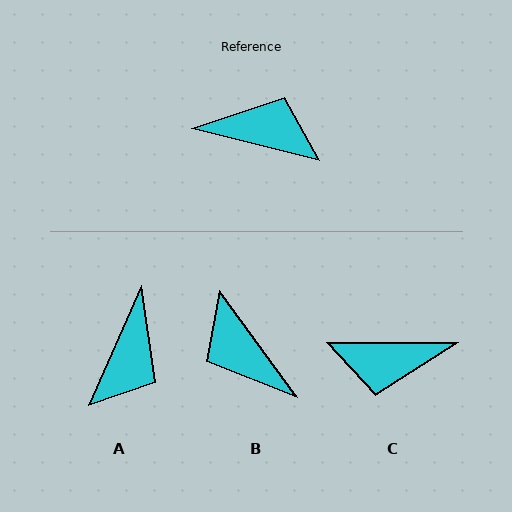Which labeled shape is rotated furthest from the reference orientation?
C, about 166 degrees away.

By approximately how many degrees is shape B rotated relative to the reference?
Approximately 140 degrees counter-clockwise.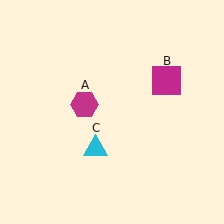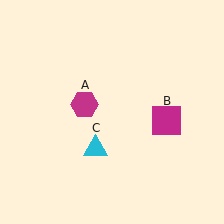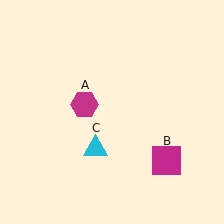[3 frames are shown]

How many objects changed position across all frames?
1 object changed position: magenta square (object B).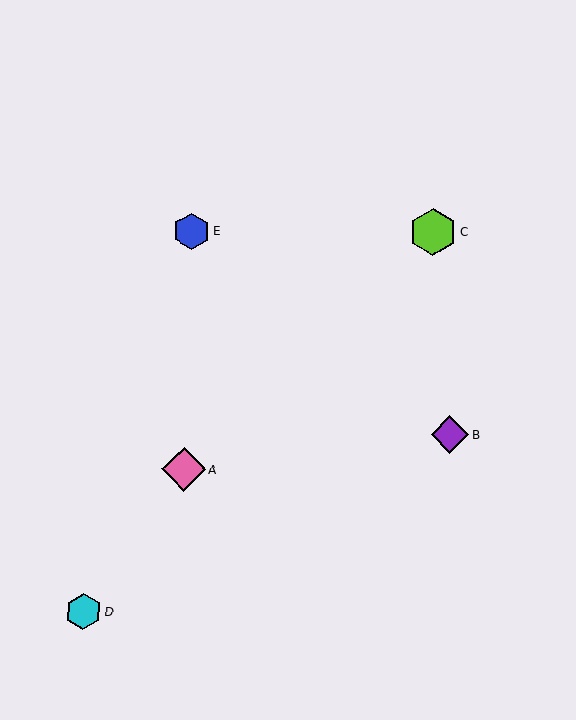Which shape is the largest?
The lime hexagon (labeled C) is the largest.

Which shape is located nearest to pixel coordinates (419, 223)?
The lime hexagon (labeled C) at (433, 232) is nearest to that location.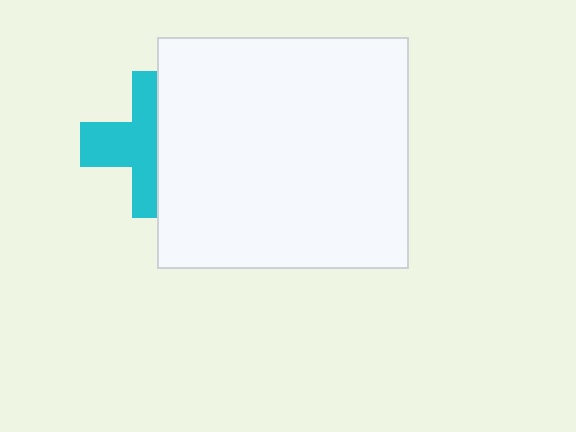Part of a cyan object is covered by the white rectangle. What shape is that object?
It is a cross.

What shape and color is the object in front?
The object in front is a white rectangle.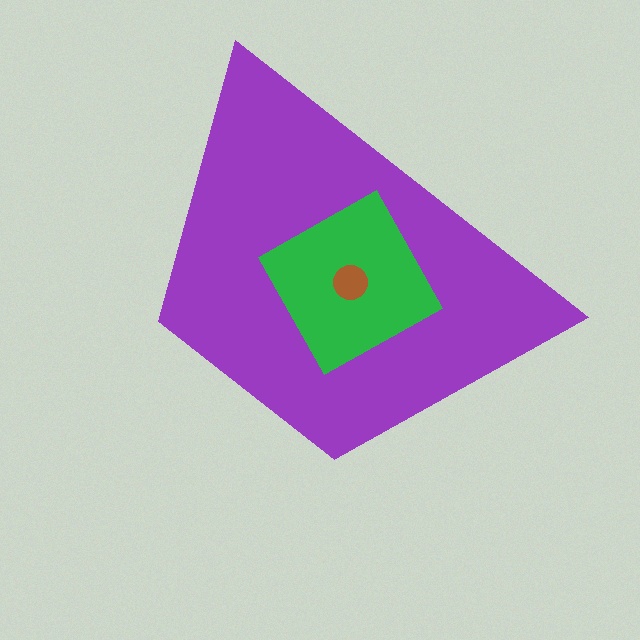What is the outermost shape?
The purple trapezoid.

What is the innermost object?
The brown circle.